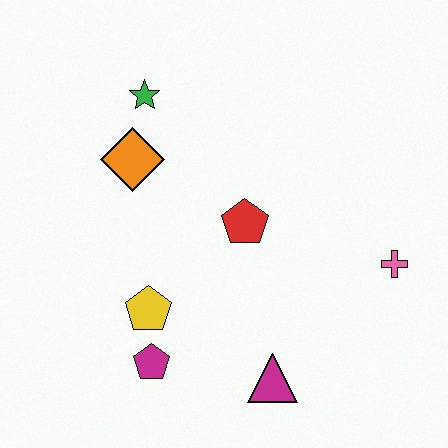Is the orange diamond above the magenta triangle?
Yes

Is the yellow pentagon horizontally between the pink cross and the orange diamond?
Yes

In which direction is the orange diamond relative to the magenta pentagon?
The orange diamond is above the magenta pentagon.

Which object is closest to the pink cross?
The red pentagon is closest to the pink cross.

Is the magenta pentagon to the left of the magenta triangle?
Yes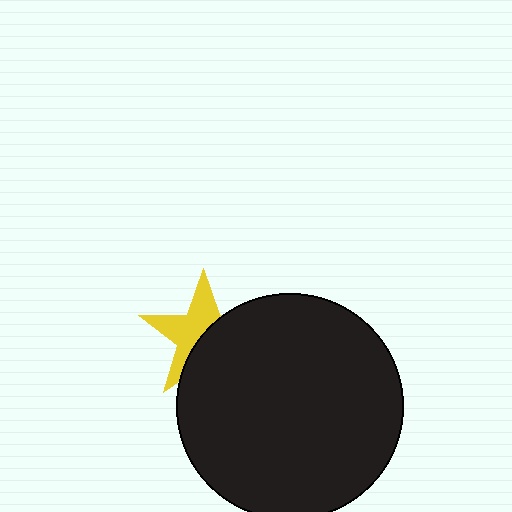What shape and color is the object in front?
The object in front is a black circle.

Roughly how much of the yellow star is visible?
About half of it is visible (roughly 51%).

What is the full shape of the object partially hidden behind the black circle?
The partially hidden object is a yellow star.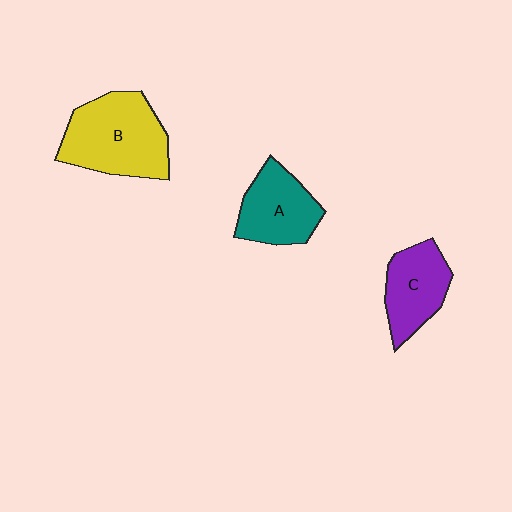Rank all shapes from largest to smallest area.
From largest to smallest: B (yellow), A (teal), C (purple).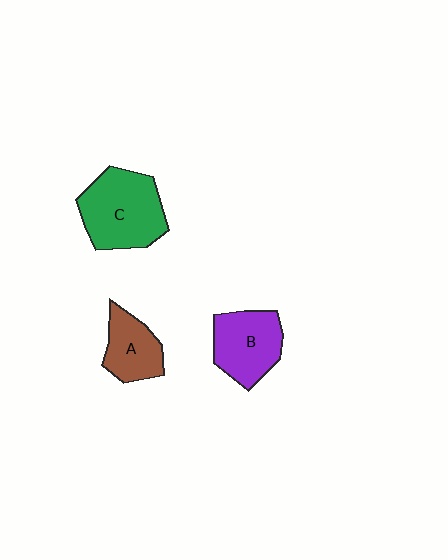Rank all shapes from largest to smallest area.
From largest to smallest: C (green), B (purple), A (brown).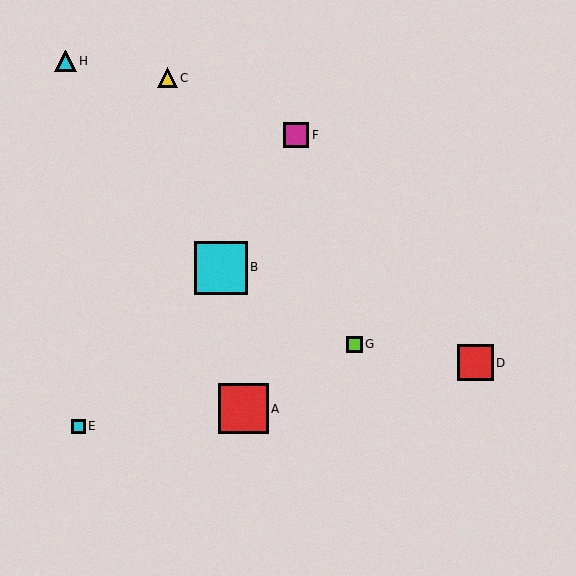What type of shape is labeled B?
Shape B is a cyan square.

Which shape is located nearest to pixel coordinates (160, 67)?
The yellow triangle (labeled C) at (168, 78) is nearest to that location.